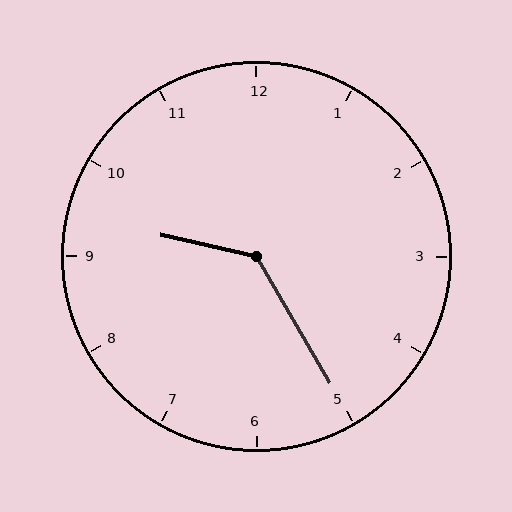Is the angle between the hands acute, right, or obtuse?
It is obtuse.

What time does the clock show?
9:25.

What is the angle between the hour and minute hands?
Approximately 132 degrees.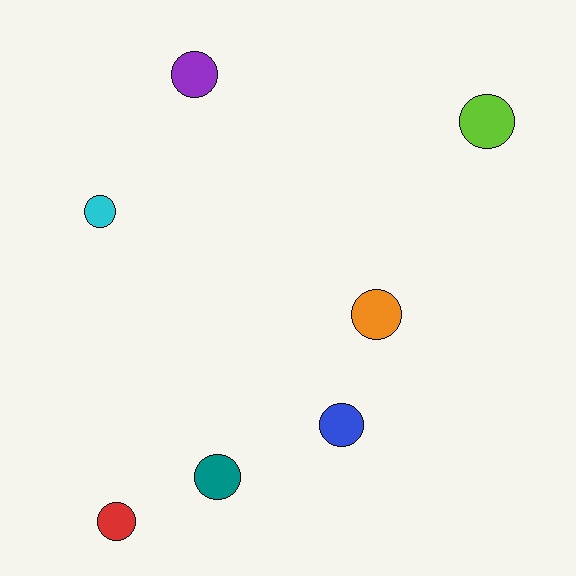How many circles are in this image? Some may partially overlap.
There are 7 circles.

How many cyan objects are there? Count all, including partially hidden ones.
There is 1 cyan object.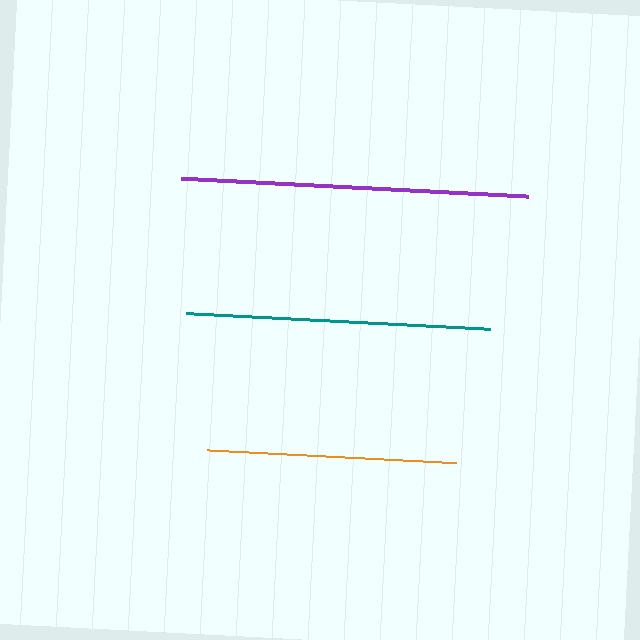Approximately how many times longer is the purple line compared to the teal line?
The purple line is approximately 1.1 times the length of the teal line.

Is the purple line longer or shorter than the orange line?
The purple line is longer than the orange line.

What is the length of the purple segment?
The purple segment is approximately 347 pixels long.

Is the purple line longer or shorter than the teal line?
The purple line is longer than the teal line.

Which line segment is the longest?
The purple line is the longest at approximately 347 pixels.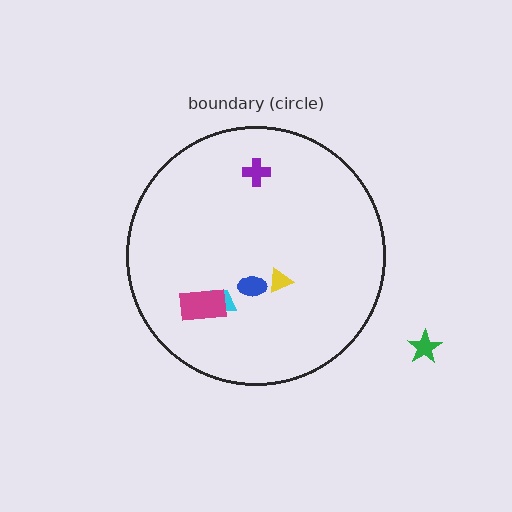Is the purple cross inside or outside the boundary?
Inside.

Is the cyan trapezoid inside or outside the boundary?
Inside.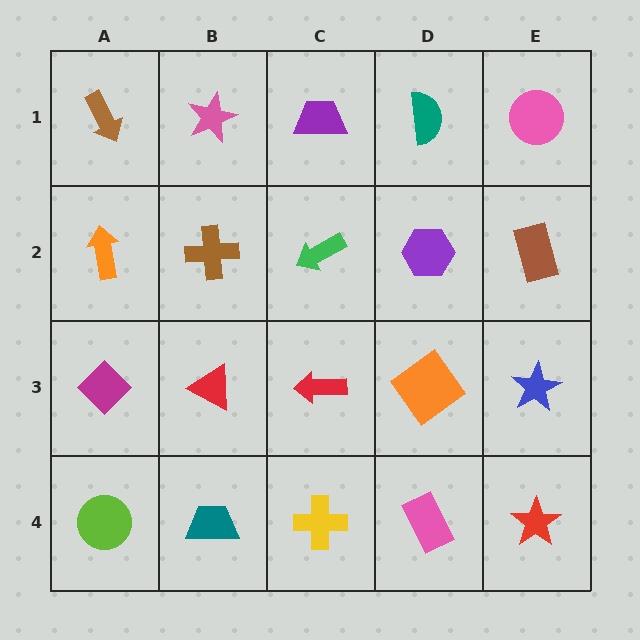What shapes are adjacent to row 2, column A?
A brown arrow (row 1, column A), a magenta diamond (row 3, column A), a brown cross (row 2, column B).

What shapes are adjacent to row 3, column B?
A brown cross (row 2, column B), a teal trapezoid (row 4, column B), a magenta diamond (row 3, column A), a red arrow (row 3, column C).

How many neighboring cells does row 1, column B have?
3.